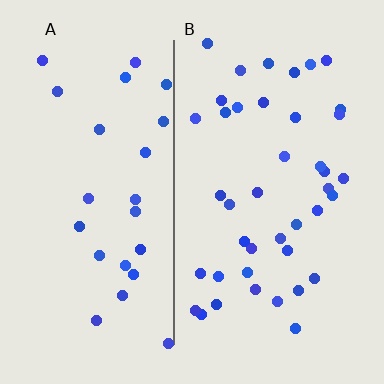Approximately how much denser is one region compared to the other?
Approximately 1.6× — region B over region A.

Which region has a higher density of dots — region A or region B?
B (the right).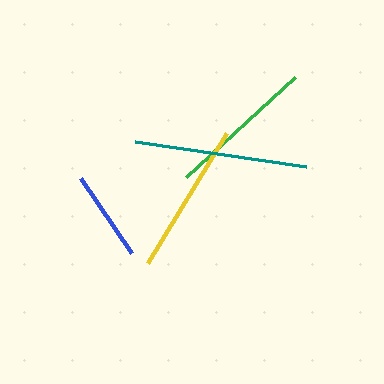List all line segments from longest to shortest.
From longest to shortest: teal, yellow, green, blue.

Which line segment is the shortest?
The blue line is the shortest at approximately 90 pixels.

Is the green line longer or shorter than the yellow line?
The yellow line is longer than the green line.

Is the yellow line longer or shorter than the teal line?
The teal line is longer than the yellow line.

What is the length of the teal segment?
The teal segment is approximately 173 pixels long.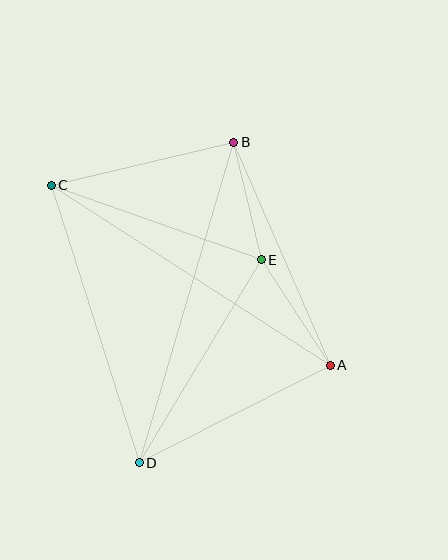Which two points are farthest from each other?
Points B and D are farthest from each other.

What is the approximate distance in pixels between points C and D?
The distance between C and D is approximately 291 pixels.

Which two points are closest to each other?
Points B and E are closest to each other.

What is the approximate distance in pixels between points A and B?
The distance between A and B is approximately 243 pixels.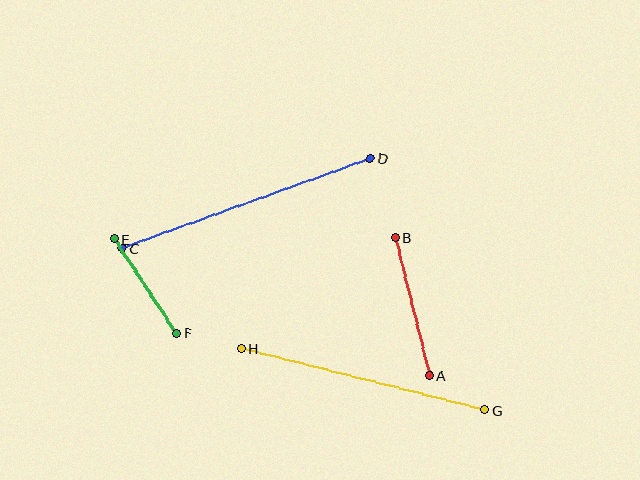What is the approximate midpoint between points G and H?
The midpoint is at approximately (363, 379) pixels.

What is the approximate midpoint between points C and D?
The midpoint is at approximately (246, 203) pixels.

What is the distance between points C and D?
The distance is approximately 264 pixels.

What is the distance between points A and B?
The distance is approximately 142 pixels.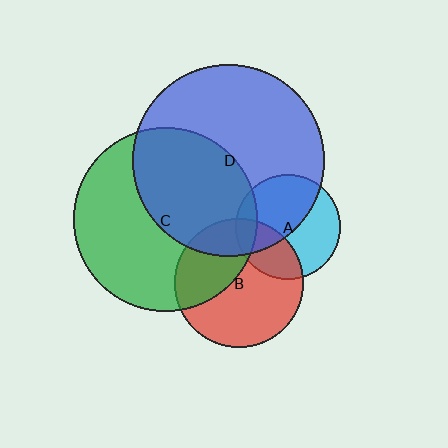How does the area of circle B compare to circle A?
Approximately 1.5 times.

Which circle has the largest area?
Circle D (blue).